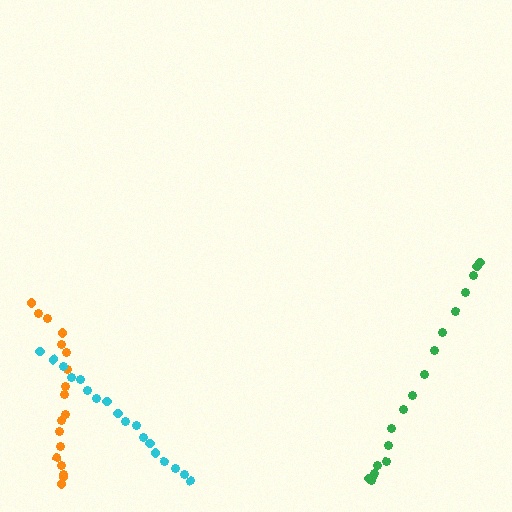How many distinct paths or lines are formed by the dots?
There are 3 distinct paths.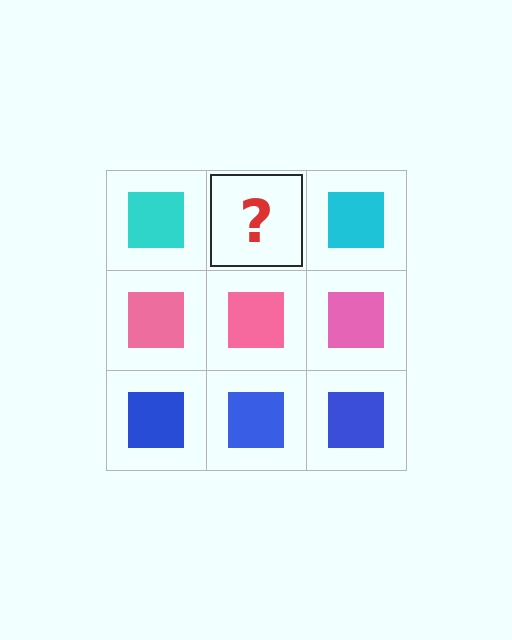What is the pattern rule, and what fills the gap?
The rule is that each row has a consistent color. The gap should be filled with a cyan square.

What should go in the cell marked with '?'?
The missing cell should contain a cyan square.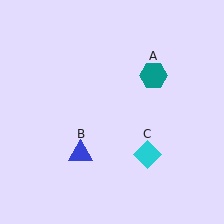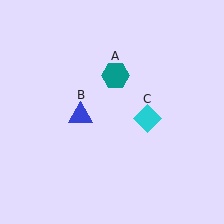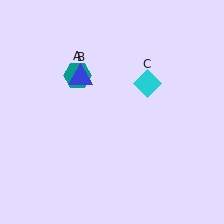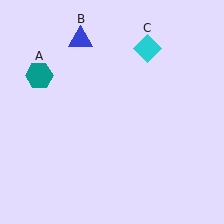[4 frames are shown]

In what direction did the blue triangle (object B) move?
The blue triangle (object B) moved up.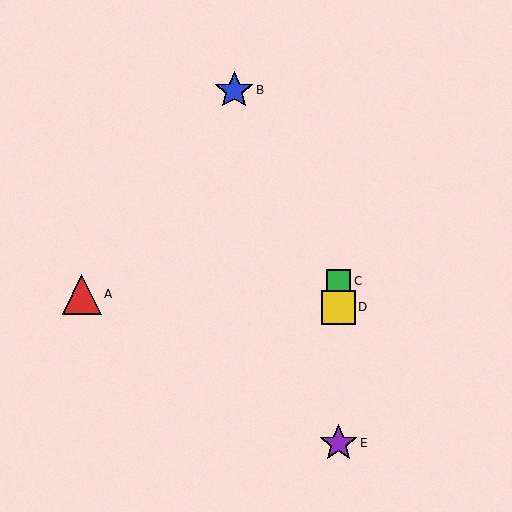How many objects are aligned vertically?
3 objects (C, D, E) are aligned vertically.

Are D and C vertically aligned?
Yes, both are at x≈339.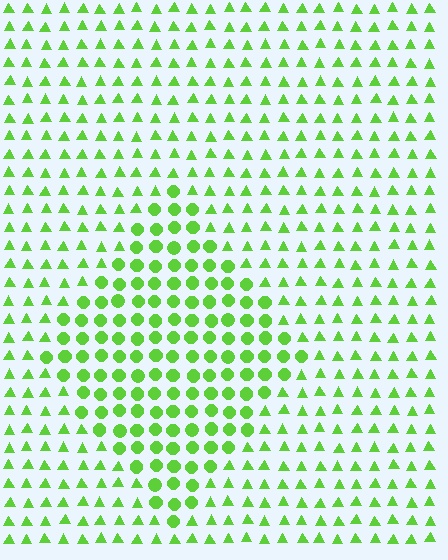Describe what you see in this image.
The image is filled with small lime elements arranged in a uniform grid. A diamond-shaped region contains circles, while the surrounding area contains triangles. The boundary is defined purely by the change in element shape.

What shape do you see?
I see a diamond.